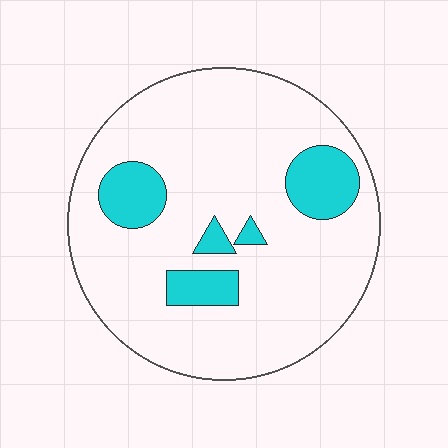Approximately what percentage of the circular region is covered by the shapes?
Approximately 15%.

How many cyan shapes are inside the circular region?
5.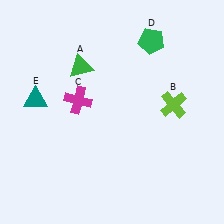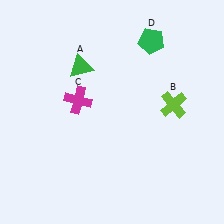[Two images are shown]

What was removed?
The teal triangle (E) was removed in Image 2.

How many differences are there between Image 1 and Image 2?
There is 1 difference between the two images.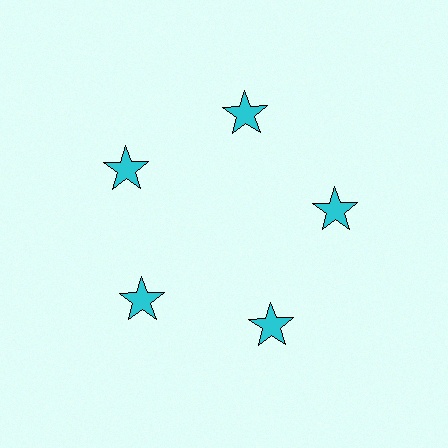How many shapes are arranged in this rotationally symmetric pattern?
There are 5 shapes, arranged in 5 groups of 1.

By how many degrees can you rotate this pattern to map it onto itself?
The pattern maps onto itself every 72 degrees of rotation.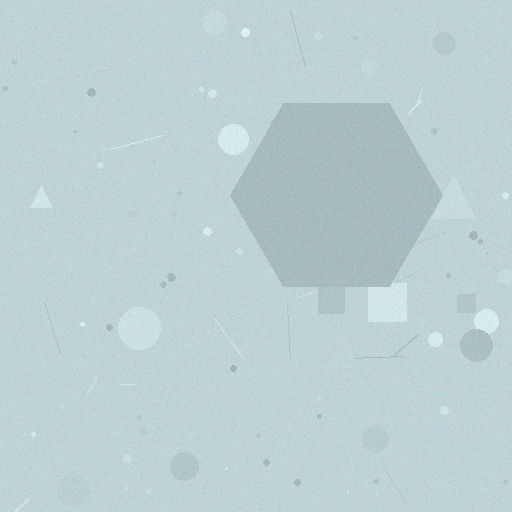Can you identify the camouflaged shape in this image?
The camouflaged shape is a hexagon.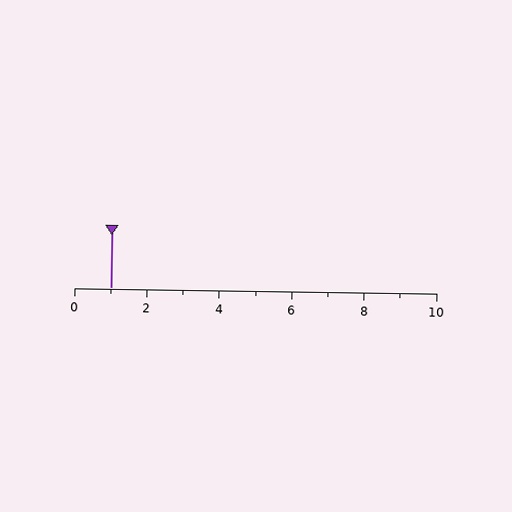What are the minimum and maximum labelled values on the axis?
The axis runs from 0 to 10.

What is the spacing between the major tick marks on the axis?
The major ticks are spaced 2 apart.